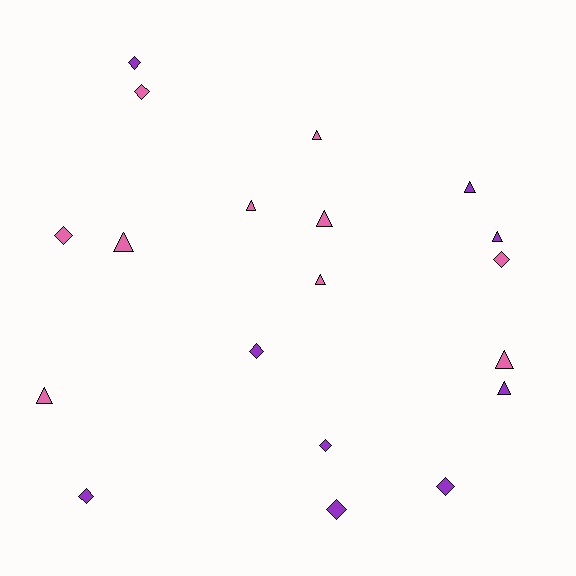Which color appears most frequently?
Pink, with 10 objects.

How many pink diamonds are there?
There are 3 pink diamonds.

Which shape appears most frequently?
Triangle, with 10 objects.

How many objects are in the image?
There are 19 objects.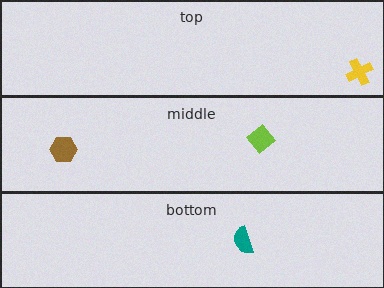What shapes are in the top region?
The yellow cross.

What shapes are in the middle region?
The lime diamond, the brown hexagon.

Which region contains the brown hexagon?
The middle region.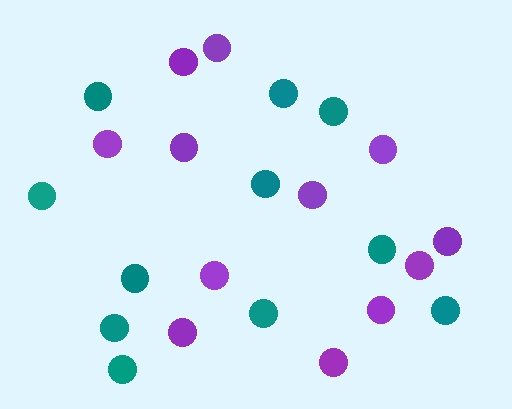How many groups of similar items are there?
There are 2 groups: one group of teal circles (11) and one group of purple circles (12).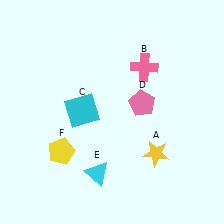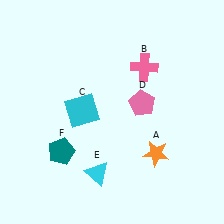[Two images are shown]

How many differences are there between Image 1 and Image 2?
There are 2 differences between the two images.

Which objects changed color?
A changed from yellow to orange. F changed from yellow to teal.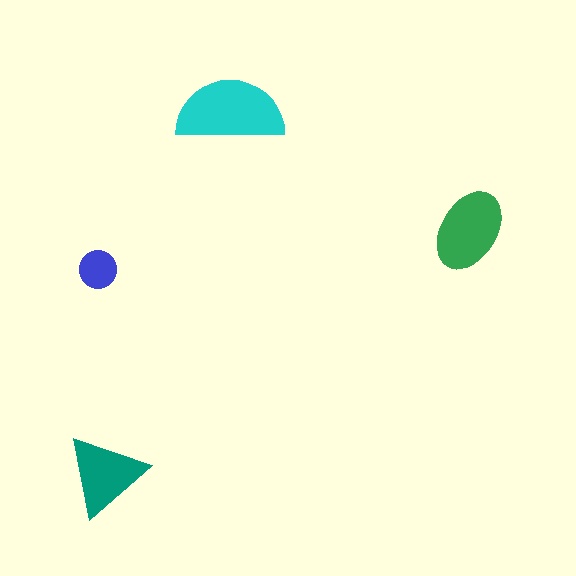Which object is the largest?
The cyan semicircle.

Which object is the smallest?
The blue circle.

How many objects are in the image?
There are 4 objects in the image.